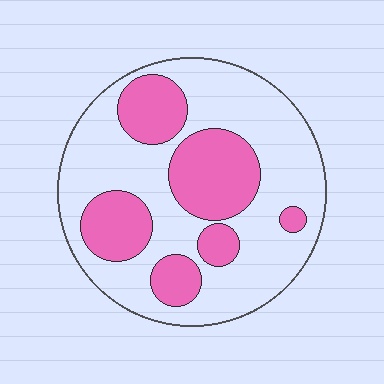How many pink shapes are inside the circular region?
6.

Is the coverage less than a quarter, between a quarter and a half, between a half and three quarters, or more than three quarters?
Between a quarter and a half.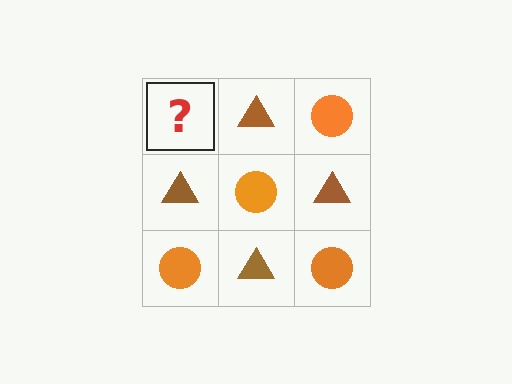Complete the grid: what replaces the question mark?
The question mark should be replaced with an orange circle.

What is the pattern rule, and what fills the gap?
The rule is that it alternates orange circle and brown triangle in a checkerboard pattern. The gap should be filled with an orange circle.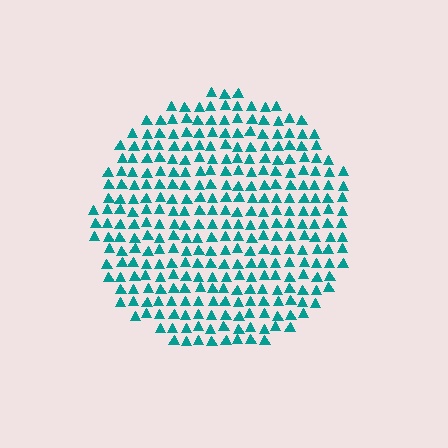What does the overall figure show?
The overall figure shows a circle.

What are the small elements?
The small elements are triangles.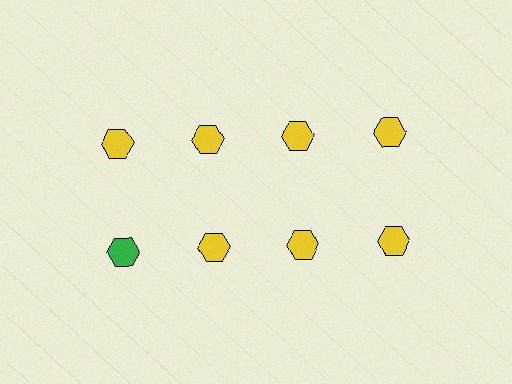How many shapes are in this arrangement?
There are 8 shapes arranged in a grid pattern.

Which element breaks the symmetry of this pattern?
The green hexagon in the second row, leftmost column breaks the symmetry. All other shapes are yellow hexagons.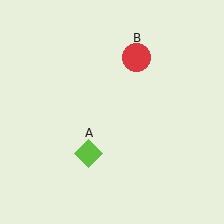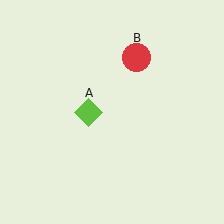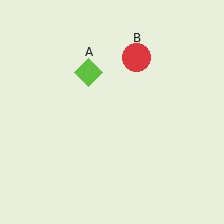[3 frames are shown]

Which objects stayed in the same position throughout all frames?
Red circle (object B) remained stationary.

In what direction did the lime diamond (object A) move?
The lime diamond (object A) moved up.